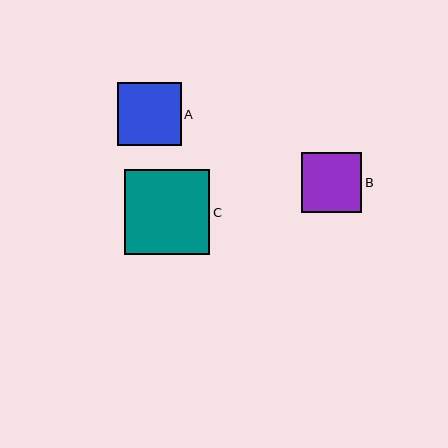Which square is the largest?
Square C is the largest with a size of approximately 85 pixels.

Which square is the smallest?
Square B is the smallest with a size of approximately 60 pixels.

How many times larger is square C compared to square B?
Square C is approximately 1.4 times the size of square B.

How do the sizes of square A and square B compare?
Square A and square B are approximately the same size.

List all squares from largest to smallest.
From largest to smallest: C, A, B.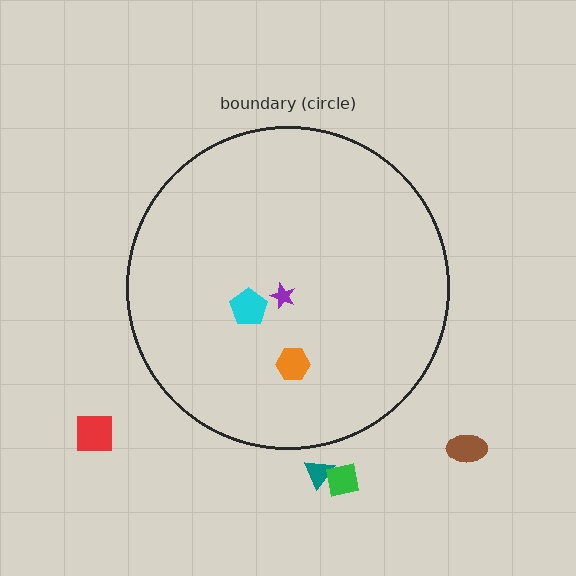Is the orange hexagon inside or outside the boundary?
Inside.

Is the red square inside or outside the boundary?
Outside.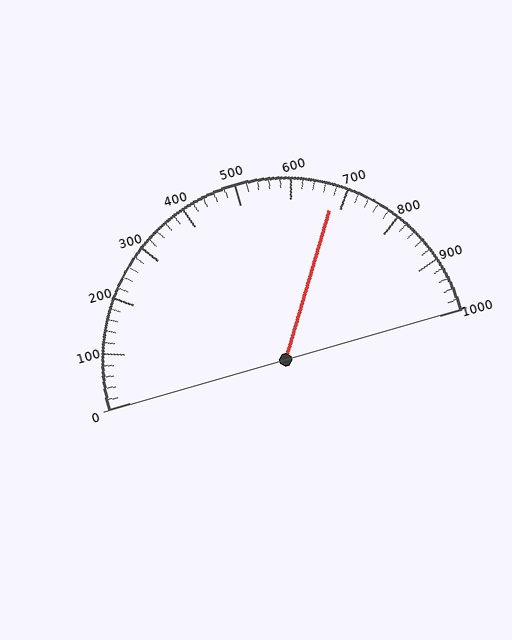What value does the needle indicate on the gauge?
The needle indicates approximately 680.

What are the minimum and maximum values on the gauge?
The gauge ranges from 0 to 1000.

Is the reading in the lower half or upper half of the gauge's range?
The reading is in the upper half of the range (0 to 1000).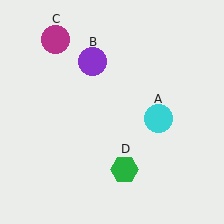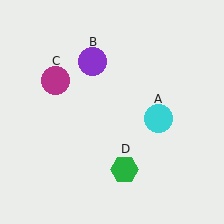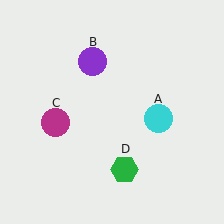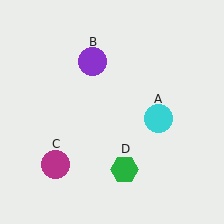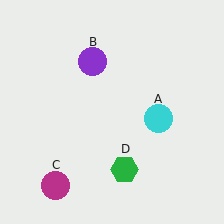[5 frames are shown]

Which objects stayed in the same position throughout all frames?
Cyan circle (object A) and purple circle (object B) and green hexagon (object D) remained stationary.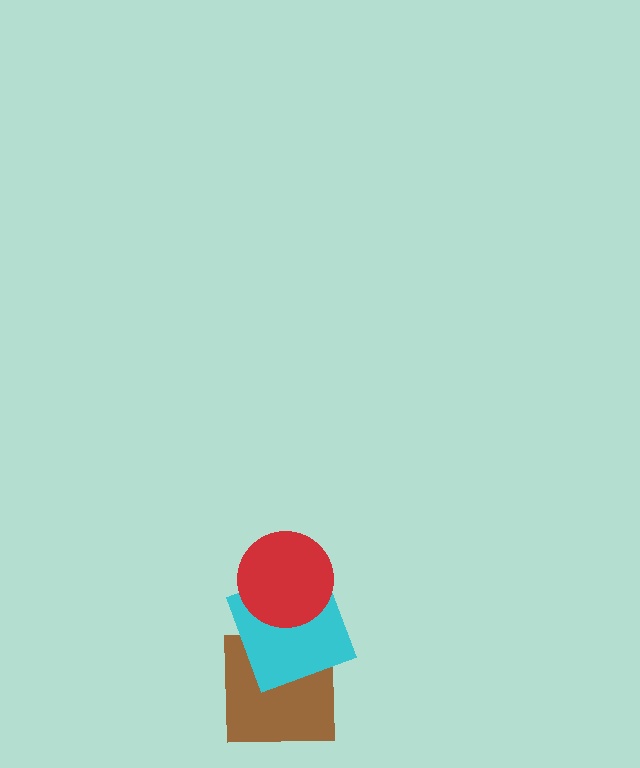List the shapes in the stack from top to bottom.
From top to bottom: the red circle, the cyan square, the brown square.